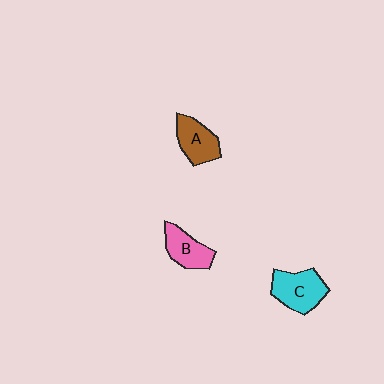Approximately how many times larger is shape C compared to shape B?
Approximately 1.3 times.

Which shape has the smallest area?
Shape B (pink).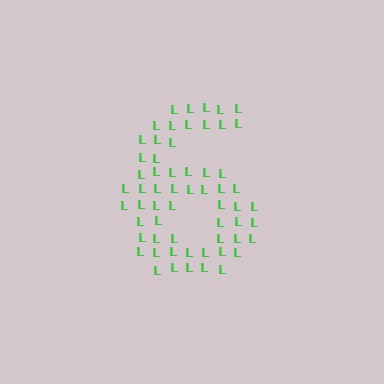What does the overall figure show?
The overall figure shows the digit 6.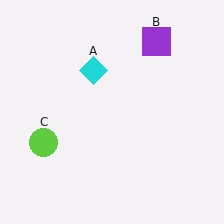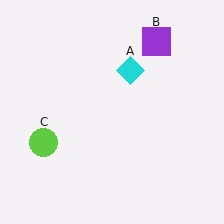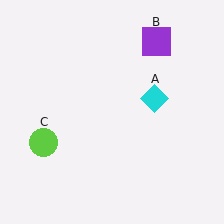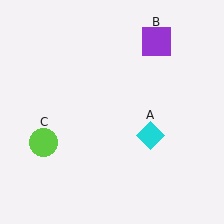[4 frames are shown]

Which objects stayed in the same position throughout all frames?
Purple square (object B) and lime circle (object C) remained stationary.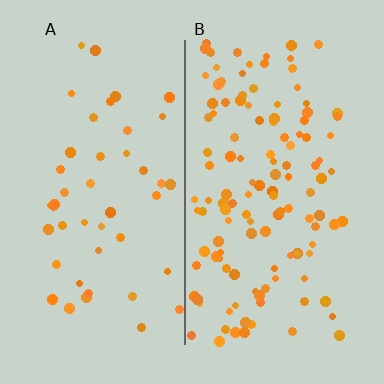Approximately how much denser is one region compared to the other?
Approximately 2.7× — region B over region A.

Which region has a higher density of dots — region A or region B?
B (the right).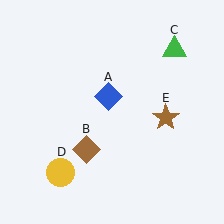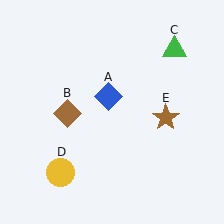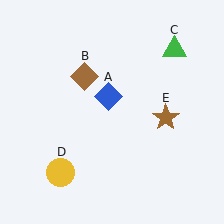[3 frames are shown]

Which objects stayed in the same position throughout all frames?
Blue diamond (object A) and green triangle (object C) and yellow circle (object D) and brown star (object E) remained stationary.